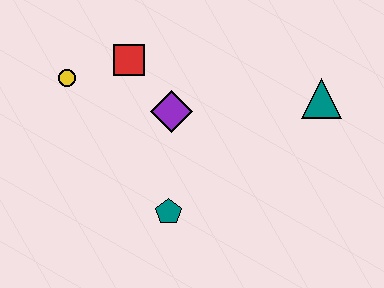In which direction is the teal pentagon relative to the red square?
The teal pentagon is below the red square.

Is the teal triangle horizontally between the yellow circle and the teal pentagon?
No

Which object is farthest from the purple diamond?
The teal triangle is farthest from the purple diamond.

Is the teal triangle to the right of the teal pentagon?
Yes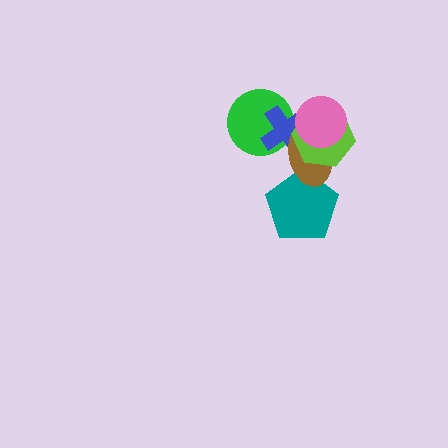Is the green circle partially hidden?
Yes, it is partially covered by another shape.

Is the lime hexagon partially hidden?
Yes, it is partially covered by another shape.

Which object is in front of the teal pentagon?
The brown ellipse is in front of the teal pentagon.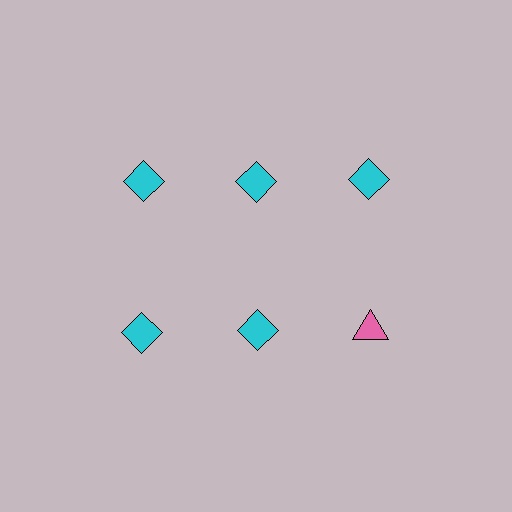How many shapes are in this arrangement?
There are 6 shapes arranged in a grid pattern.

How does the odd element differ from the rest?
It differs in both color (pink instead of cyan) and shape (triangle instead of diamond).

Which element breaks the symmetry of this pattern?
The pink triangle in the second row, center column breaks the symmetry. All other shapes are cyan diamonds.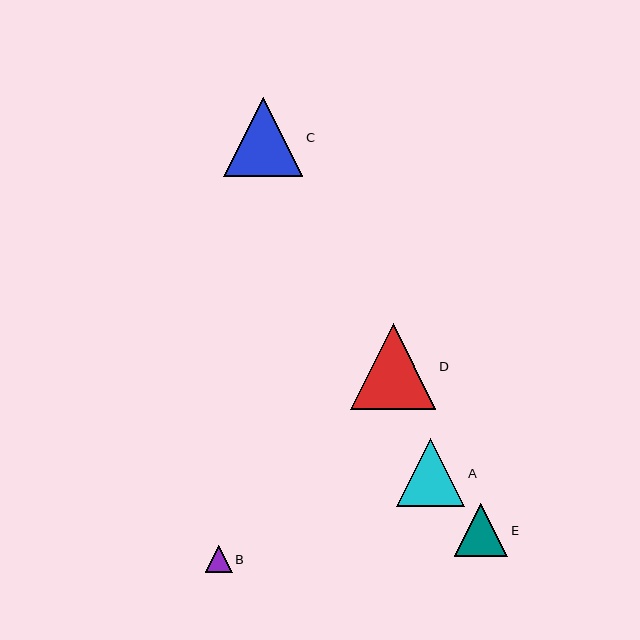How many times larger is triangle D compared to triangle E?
Triangle D is approximately 1.6 times the size of triangle E.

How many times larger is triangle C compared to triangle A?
Triangle C is approximately 1.2 times the size of triangle A.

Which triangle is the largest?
Triangle D is the largest with a size of approximately 86 pixels.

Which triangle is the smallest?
Triangle B is the smallest with a size of approximately 27 pixels.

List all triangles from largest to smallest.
From largest to smallest: D, C, A, E, B.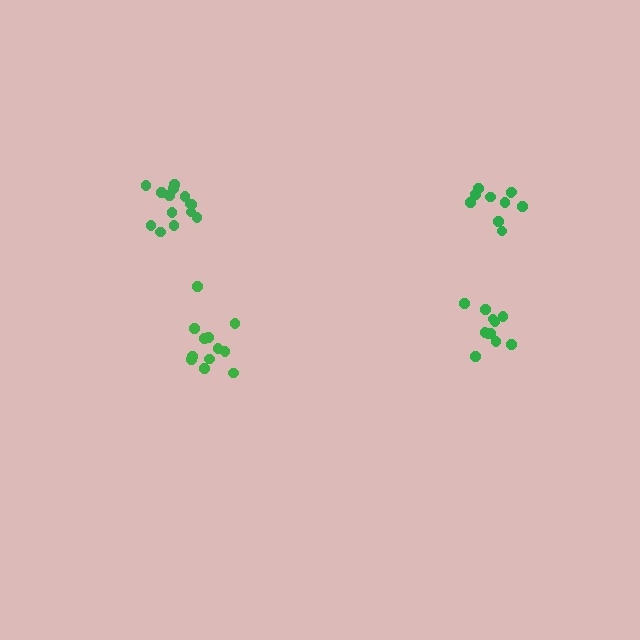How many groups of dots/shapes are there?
There are 4 groups.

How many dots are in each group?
Group 1: 14 dots, Group 2: 11 dots, Group 3: 12 dots, Group 4: 10 dots (47 total).